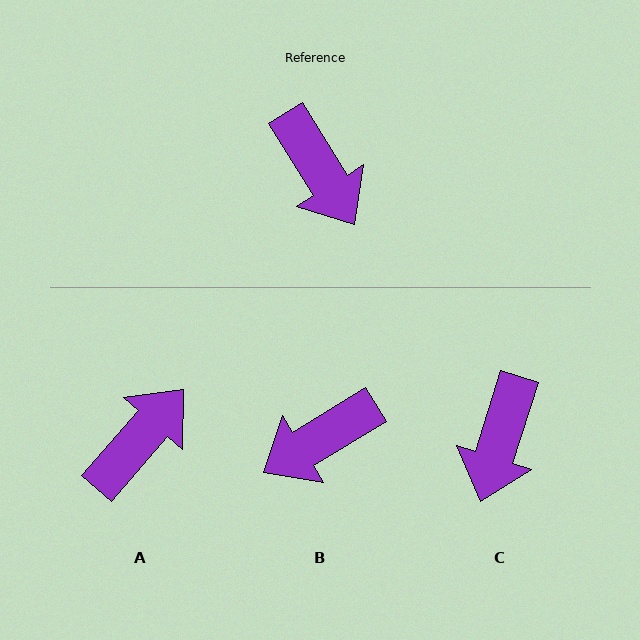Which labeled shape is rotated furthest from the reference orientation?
A, about 107 degrees away.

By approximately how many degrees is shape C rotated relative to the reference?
Approximately 49 degrees clockwise.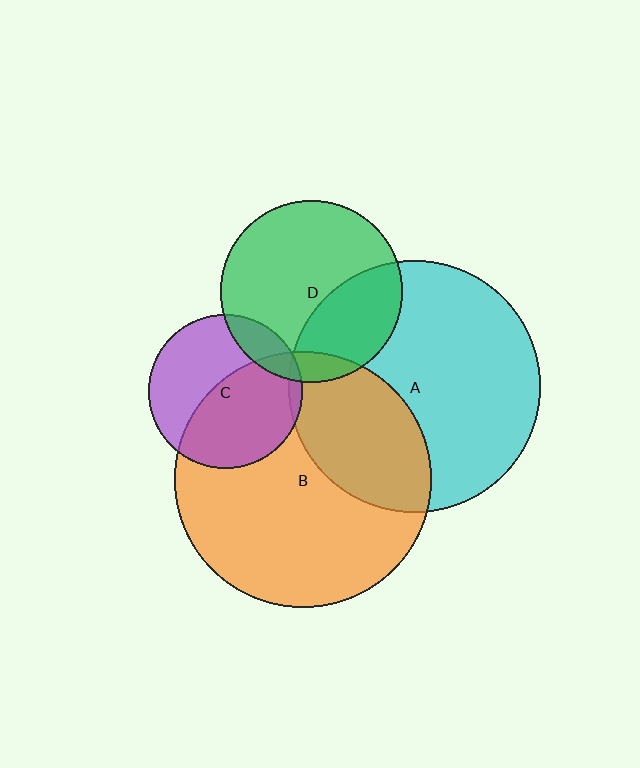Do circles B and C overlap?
Yes.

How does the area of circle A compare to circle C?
Approximately 2.7 times.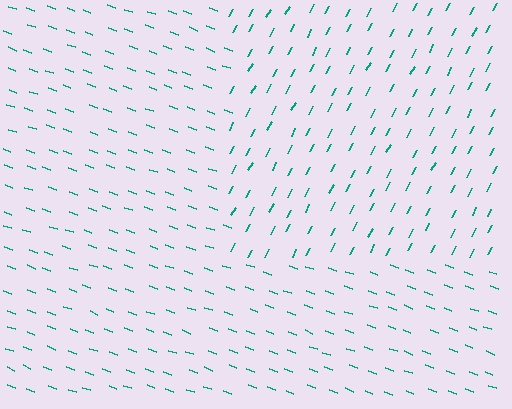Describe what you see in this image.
The image is filled with small teal line segments. A rectangle region in the image has lines oriented differently from the surrounding lines, creating a visible texture boundary.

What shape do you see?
I see a rectangle.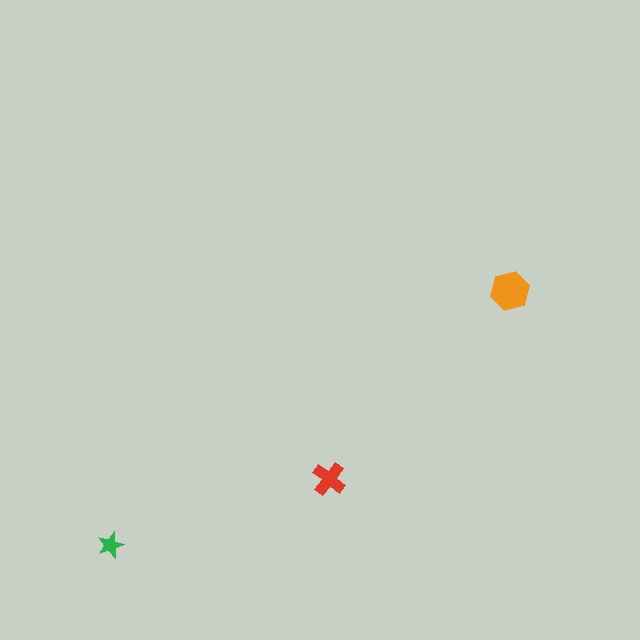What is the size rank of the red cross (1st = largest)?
2nd.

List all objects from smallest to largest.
The green star, the red cross, the orange hexagon.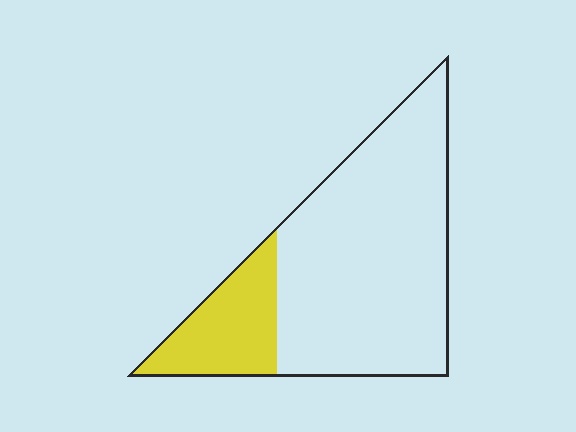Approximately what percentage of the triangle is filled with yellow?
Approximately 20%.